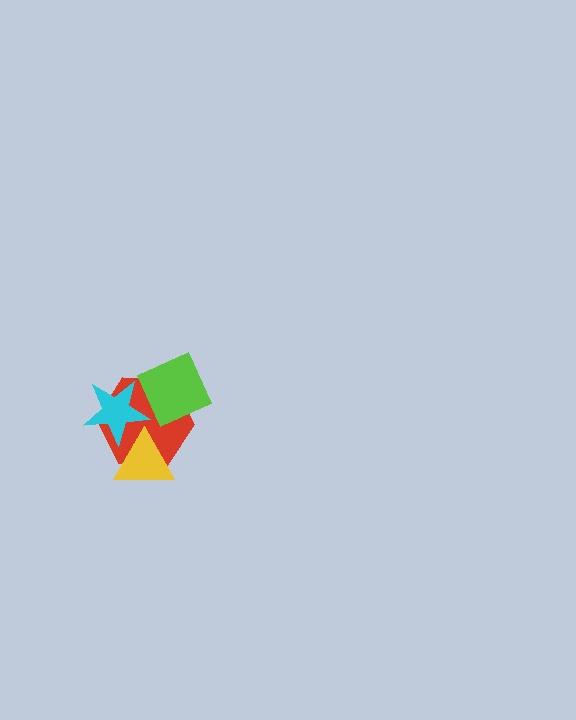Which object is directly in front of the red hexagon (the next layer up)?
The cyan star is directly in front of the red hexagon.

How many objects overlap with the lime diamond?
2 objects overlap with the lime diamond.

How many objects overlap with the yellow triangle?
2 objects overlap with the yellow triangle.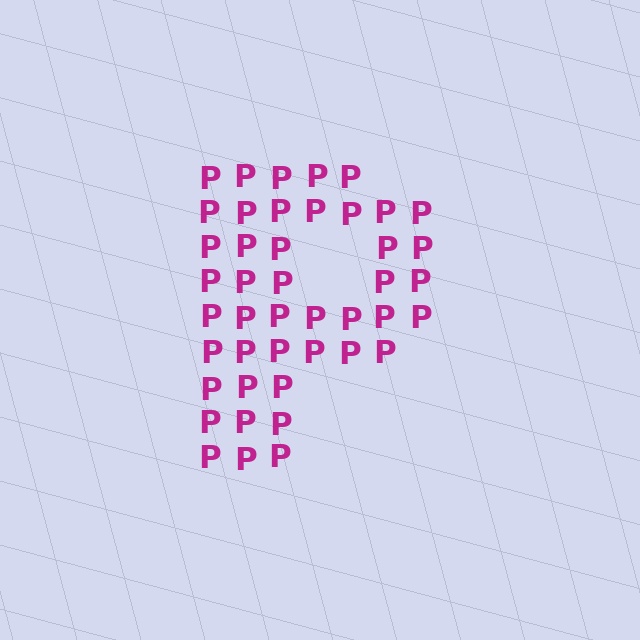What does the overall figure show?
The overall figure shows the letter P.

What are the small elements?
The small elements are letter P's.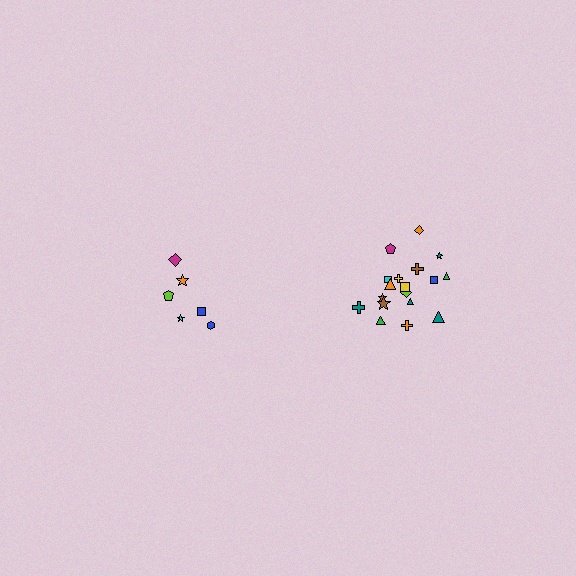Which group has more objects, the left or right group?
The right group.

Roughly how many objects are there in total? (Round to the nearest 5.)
Roughly 25 objects in total.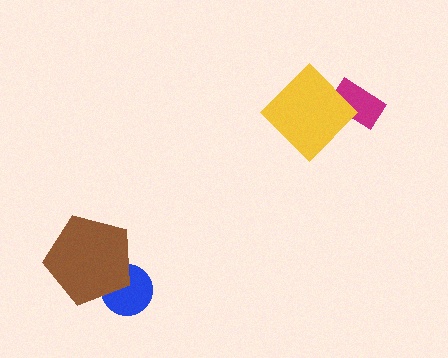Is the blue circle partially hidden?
Yes, it is partially covered by another shape.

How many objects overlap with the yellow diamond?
1 object overlaps with the yellow diamond.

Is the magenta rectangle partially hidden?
Yes, it is partially covered by another shape.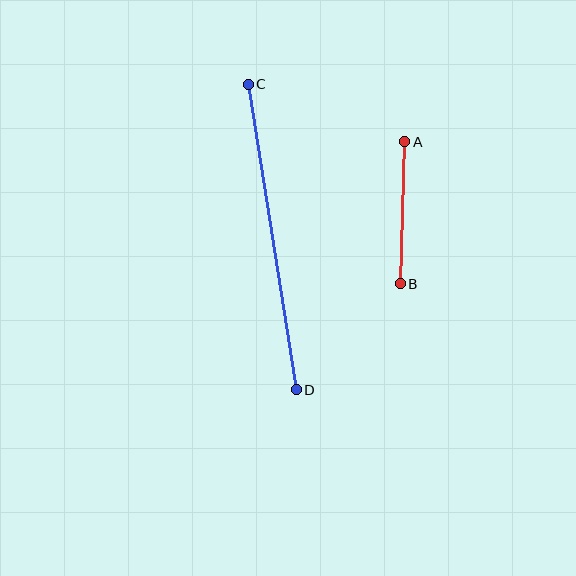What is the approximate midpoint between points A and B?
The midpoint is at approximately (402, 213) pixels.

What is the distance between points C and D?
The distance is approximately 309 pixels.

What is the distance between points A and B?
The distance is approximately 142 pixels.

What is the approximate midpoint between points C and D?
The midpoint is at approximately (272, 237) pixels.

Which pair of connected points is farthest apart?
Points C and D are farthest apart.